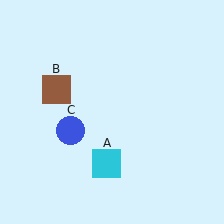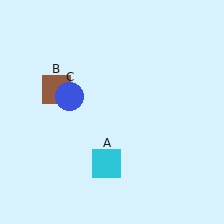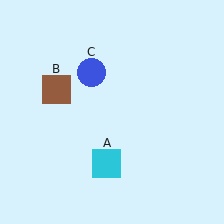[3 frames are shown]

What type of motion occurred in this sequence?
The blue circle (object C) rotated clockwise around the center of the scene.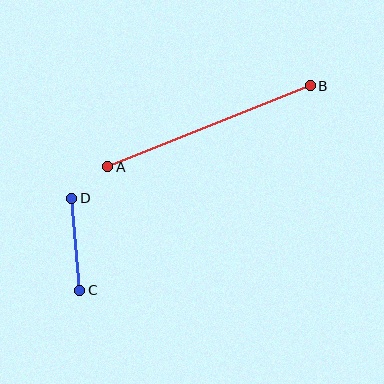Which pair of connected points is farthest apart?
Points A and B are farthest apart.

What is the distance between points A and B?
The distance is approximately 218 pixels.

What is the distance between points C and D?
The distance is approximately 92 pixels.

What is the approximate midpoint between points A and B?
The midpoint is at approximately (209, 126) pixels.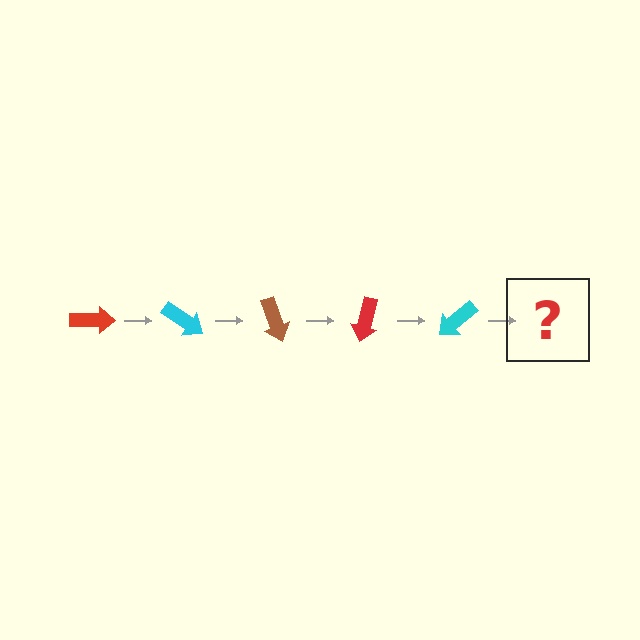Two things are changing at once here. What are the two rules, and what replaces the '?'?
The two rules are that it rotates 35 degrees each step and the color cycles through red, cyan, and brown. The '?' should be a brown arrow, rotated 175 degrees from the start.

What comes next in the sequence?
The next element should be a brown arrow, rotated 175 degrees from the start.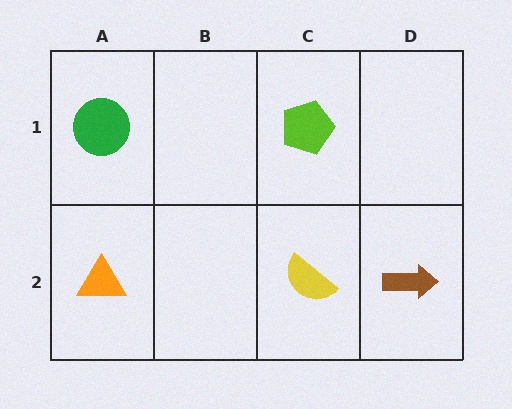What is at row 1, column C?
A lime pentagon.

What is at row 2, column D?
A brown arrow.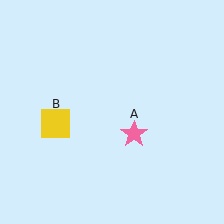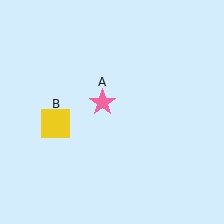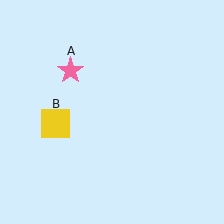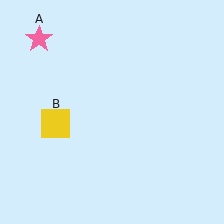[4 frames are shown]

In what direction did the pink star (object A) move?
The pink star (object A) moved up and to the left.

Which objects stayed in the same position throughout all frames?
Yellow square (object B) remained stationary.